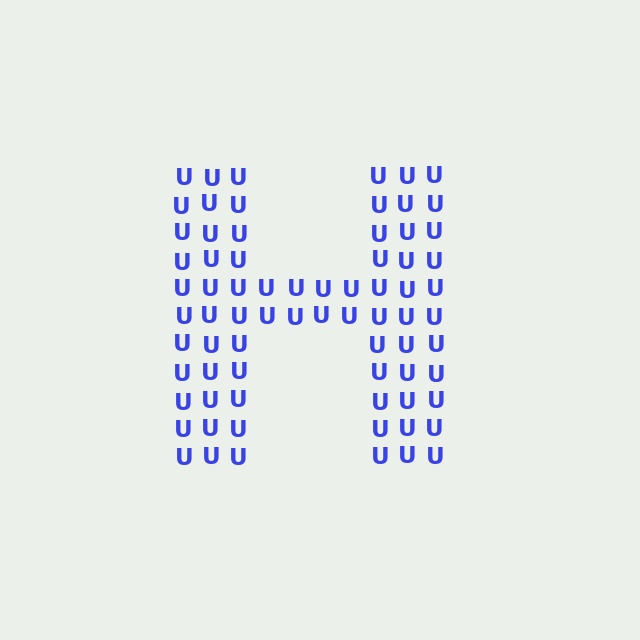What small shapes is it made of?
It is made of small letter U's.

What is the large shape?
The large shape is the letter H.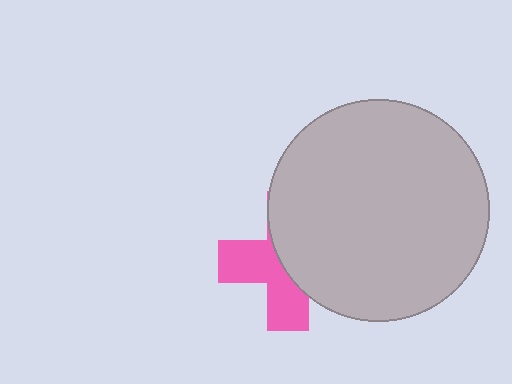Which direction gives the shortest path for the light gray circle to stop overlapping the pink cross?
Moving right gives the shortest separation.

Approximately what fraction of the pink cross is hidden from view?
Roughly 54% of the pink cross is hidden behind the light gray circle.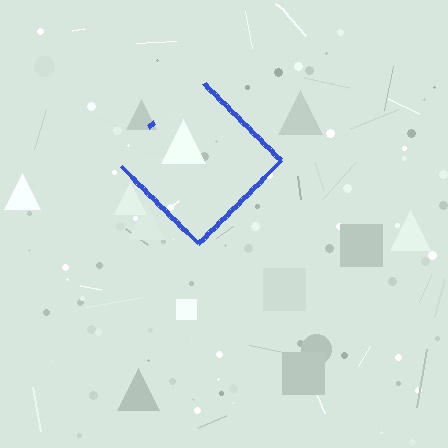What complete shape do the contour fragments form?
The contour fragments form a diamond.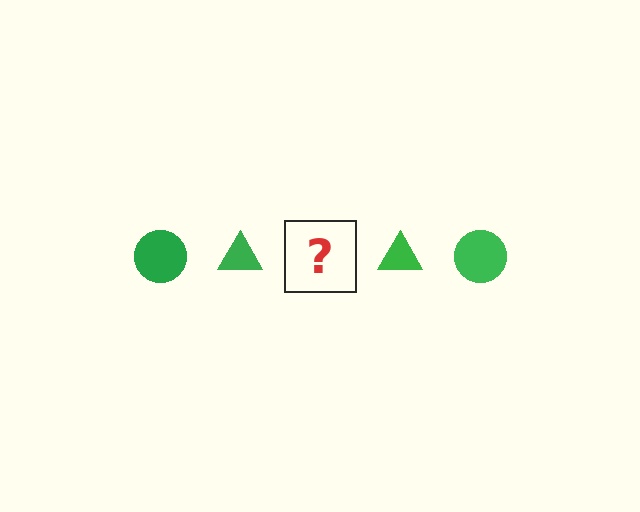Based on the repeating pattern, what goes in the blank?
The blank should be a green circle.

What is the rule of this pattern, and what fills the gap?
The rule is that the pattern cycles through circle, triangle shapes in green. The gap should be filled with a green circle.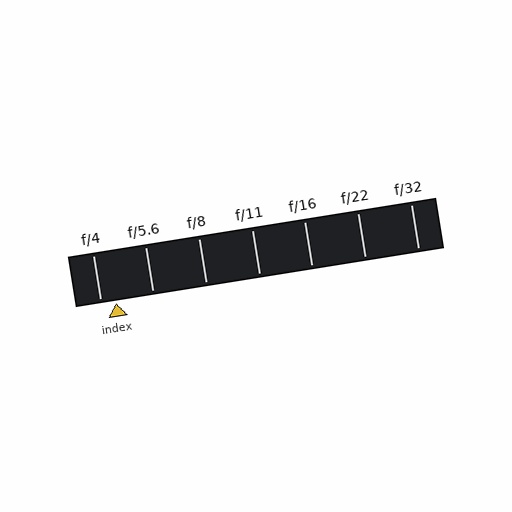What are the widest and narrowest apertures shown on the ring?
The widest aperture shown is f/4 and the narrowest is f/32.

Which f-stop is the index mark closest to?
The index mark is closest to f/4.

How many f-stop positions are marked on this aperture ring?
There are 7 f-stop positions marked.